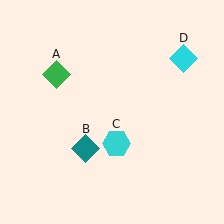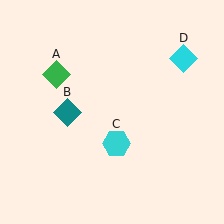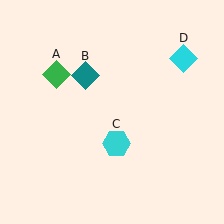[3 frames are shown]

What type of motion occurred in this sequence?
The teal diamond (object B) rotated clockwise around the center of the scene.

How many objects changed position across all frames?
1 object changed position: teal diamond (object B).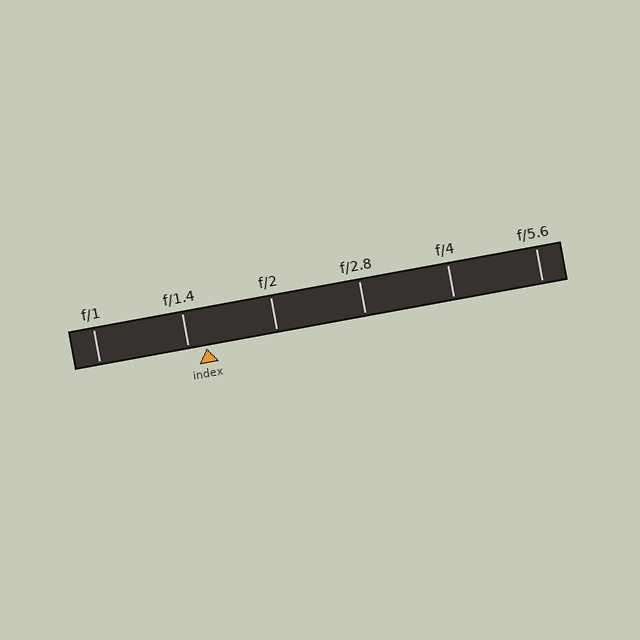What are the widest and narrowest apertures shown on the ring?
The widest aperture shown is f/1 and the narrowest is f/5.6.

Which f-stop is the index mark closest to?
The index mark is closest to f/1.4.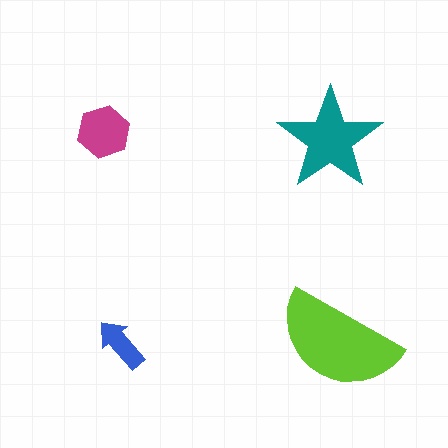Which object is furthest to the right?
The lime semicircle is rightmost.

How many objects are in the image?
There are 4 objects in the image.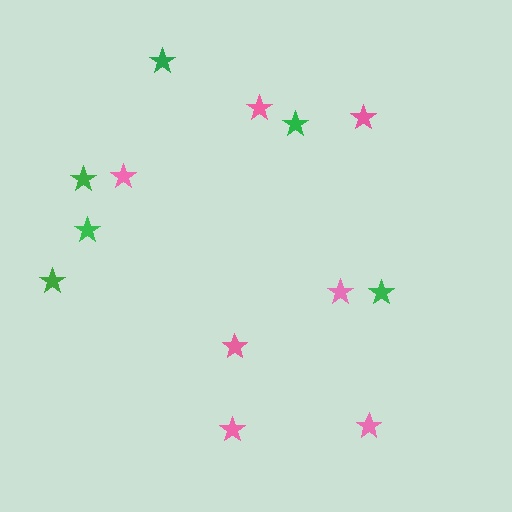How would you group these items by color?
There are 2 groups: one group of pink stars (7) and one group of green stars (6).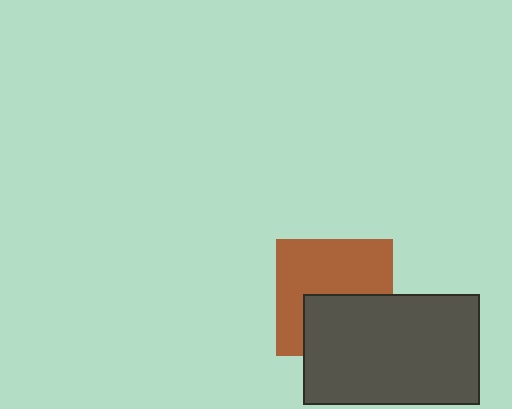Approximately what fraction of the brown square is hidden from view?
Roughly 41% of the brown square is hidden behind the dark gray rectangle.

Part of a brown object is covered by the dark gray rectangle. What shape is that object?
It is a square.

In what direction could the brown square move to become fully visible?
The brown square could move up. That would shift it out from behind the dark gray rectangle entirely.